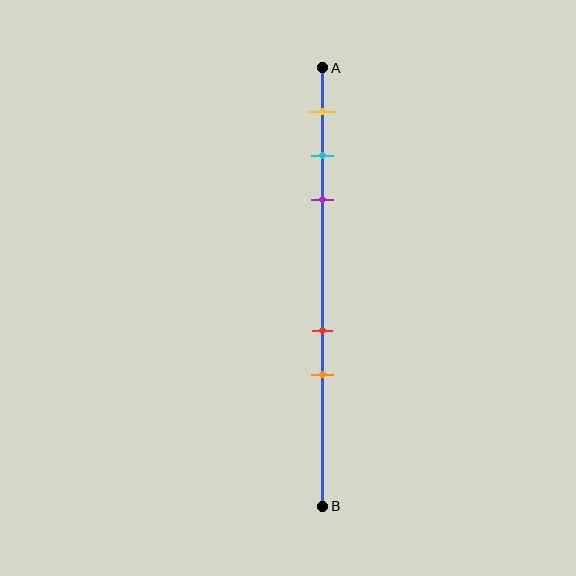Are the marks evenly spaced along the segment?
No, the marks are not evenly spaced.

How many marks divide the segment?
There are 5 marks dividing the segment.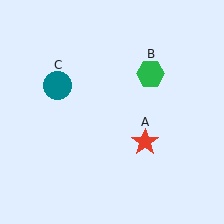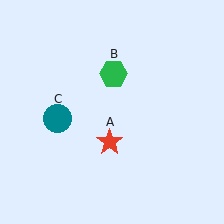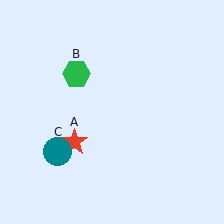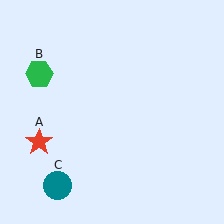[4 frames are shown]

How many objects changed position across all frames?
3 objects changed position: red star (object A), green hexagon (object B), teal circle (object C).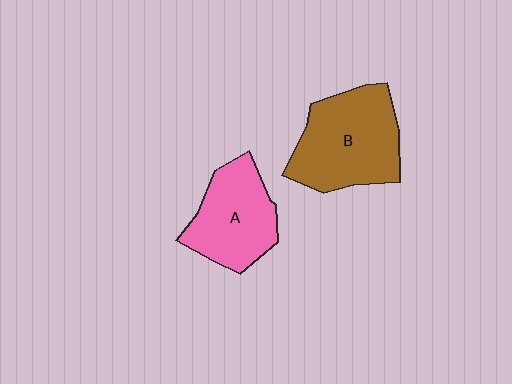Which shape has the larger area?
Shape B (brown).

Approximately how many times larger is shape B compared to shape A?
Approximately 1.3 times.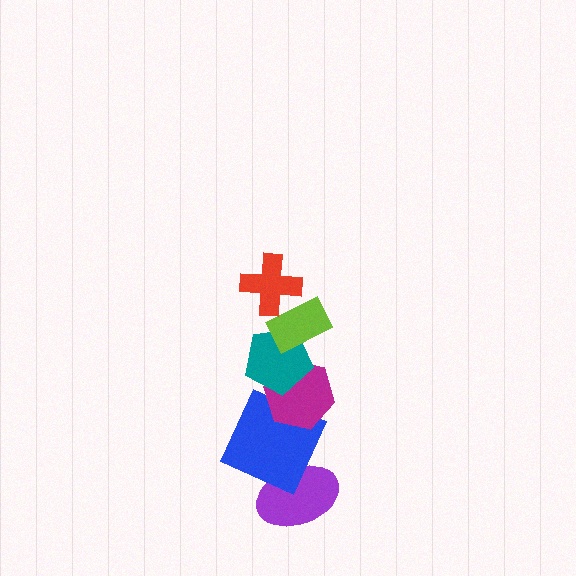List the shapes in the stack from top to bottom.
From top to bottom: the red cross, the lime rectangle, the teal pentagon, the magenta hexagon, the blue square, the purple ellipse.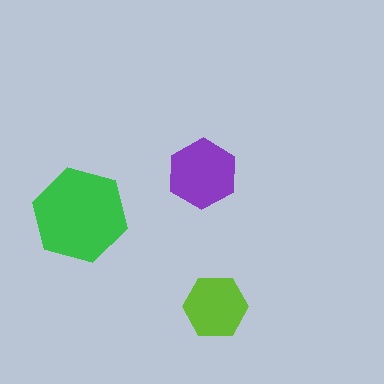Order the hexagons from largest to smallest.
the green one, the purple one, the lime one.